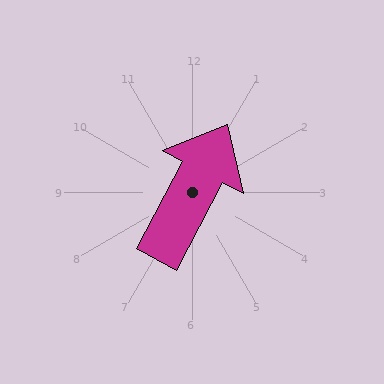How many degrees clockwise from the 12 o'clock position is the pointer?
Approximately 28 degrees.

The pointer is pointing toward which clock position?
Roughly 1 o'clock.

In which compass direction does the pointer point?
Northeast.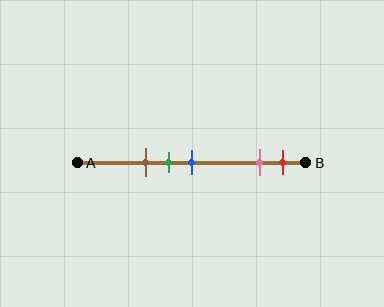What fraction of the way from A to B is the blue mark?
The blue mark is approximately 50% (0.5) of the way from A to B.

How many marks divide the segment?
There are 5 marks dividing the segment.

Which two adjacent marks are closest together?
The green and blue marks are the closest adjacent pair.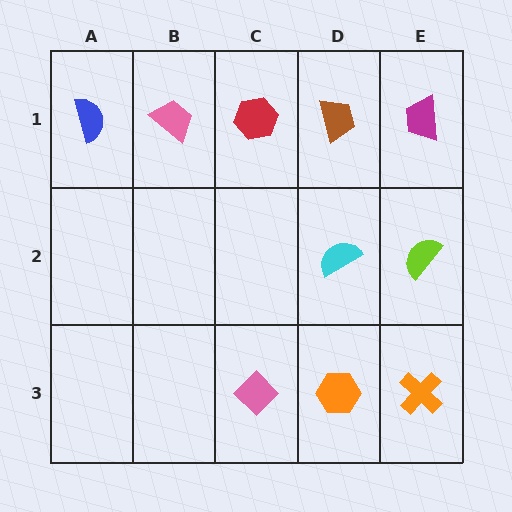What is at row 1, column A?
A blue semicircle.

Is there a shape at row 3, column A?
No, that cell is empty.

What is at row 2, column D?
A cyan semicircle.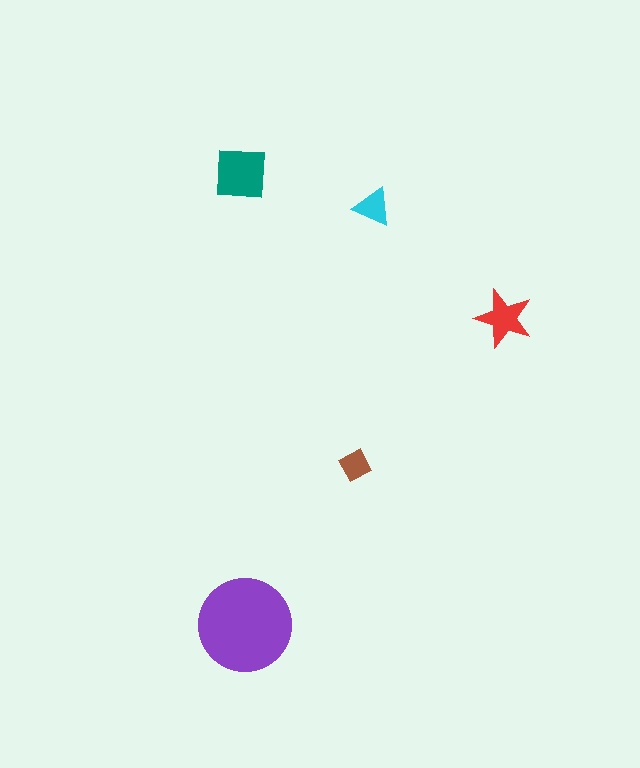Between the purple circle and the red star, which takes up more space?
The purple circle.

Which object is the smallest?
The brown diamond.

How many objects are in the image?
There are 5 objects in the image.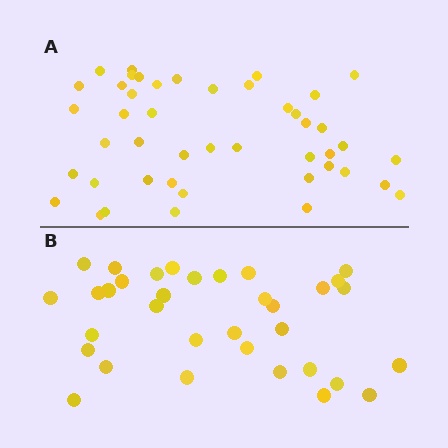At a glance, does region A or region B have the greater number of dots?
Region A (the top region) has more dots.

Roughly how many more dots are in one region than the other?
Region A has roughly 12 or so more dots than region B.